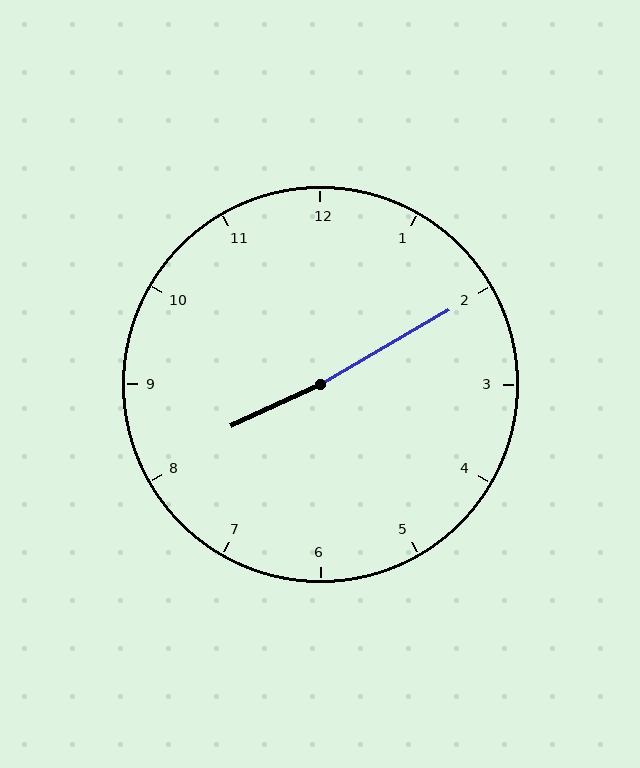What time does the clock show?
8:10.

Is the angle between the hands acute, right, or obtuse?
It is obtuse.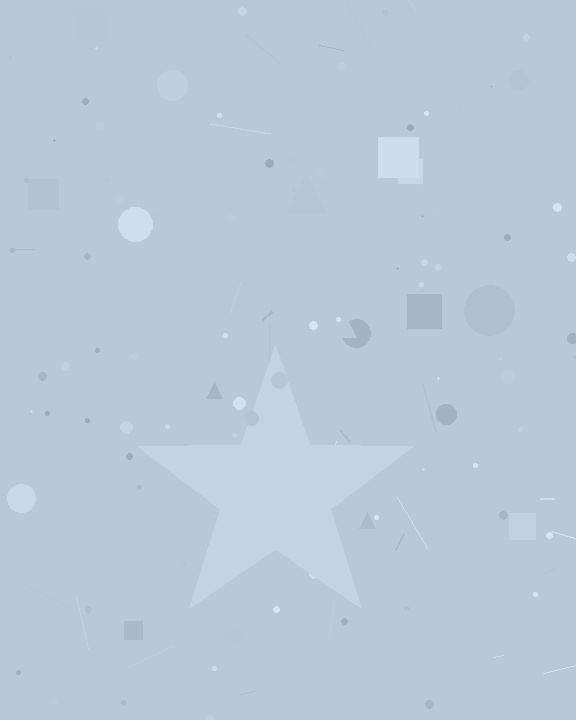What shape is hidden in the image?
A star is hidden in the image.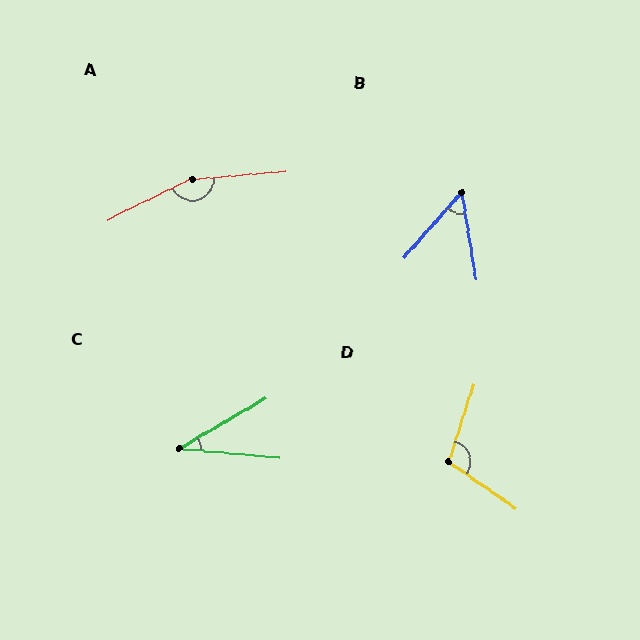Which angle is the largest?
A, at approximately 158 degrees.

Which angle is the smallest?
C, at approximately 35 degrees.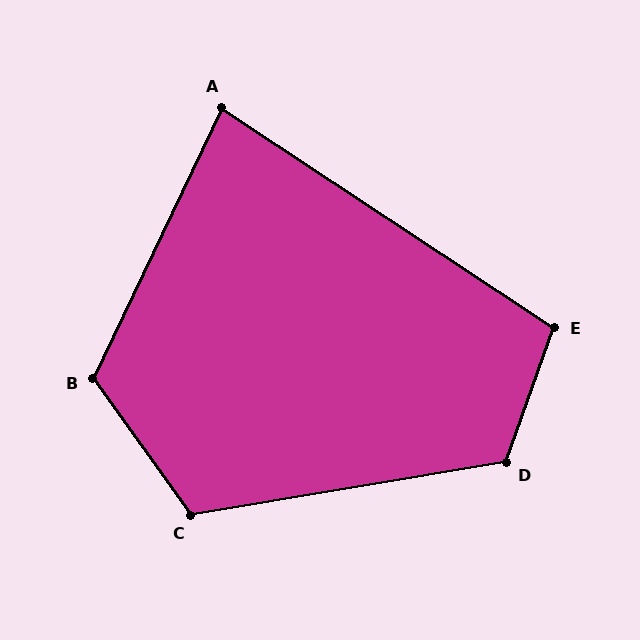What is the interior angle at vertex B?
Approximately 119 degrees (obtuse).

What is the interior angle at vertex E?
Approximately 104 degrees (obtuse).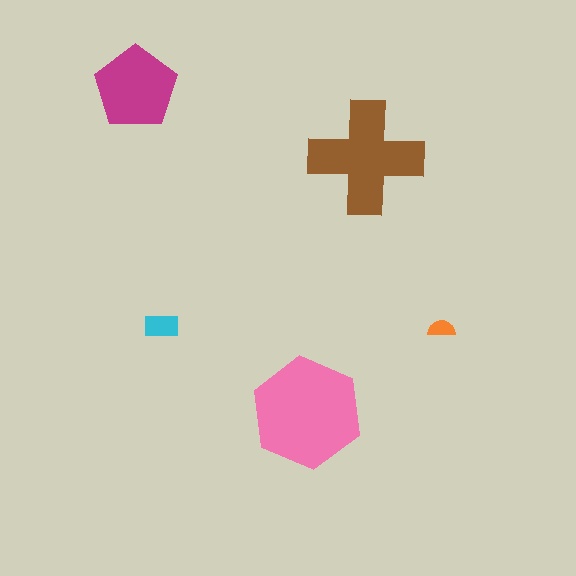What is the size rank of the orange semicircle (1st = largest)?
5th.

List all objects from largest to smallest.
The pink hexagon, the brown cross, the magenta pentagon, the cyan rectangle, the orange semicircle.